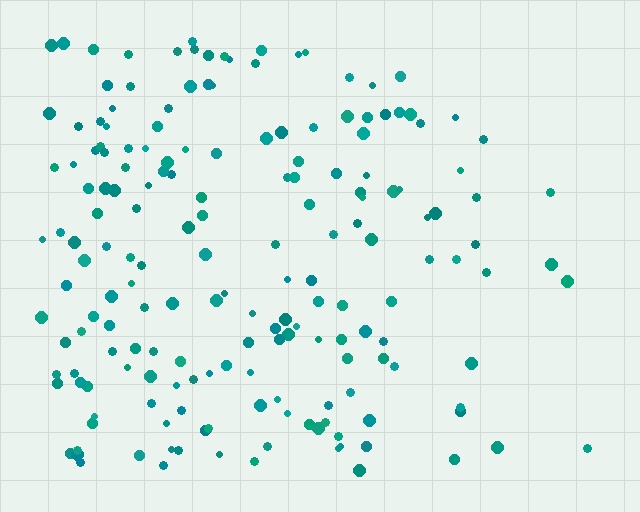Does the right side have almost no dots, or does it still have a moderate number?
Still a moderate number, just noticeably fewer than the left.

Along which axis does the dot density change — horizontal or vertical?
Horizontal.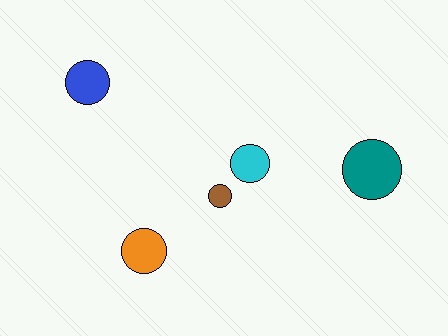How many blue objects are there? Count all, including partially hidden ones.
There is 1 blue object.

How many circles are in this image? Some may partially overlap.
There are 5 circles.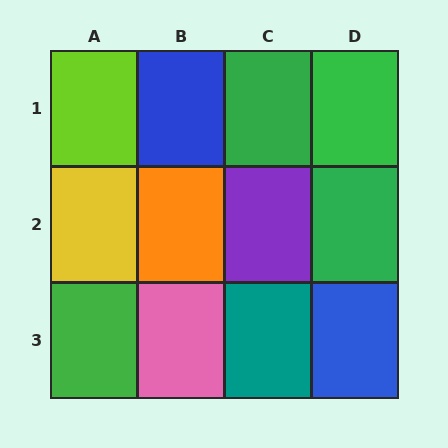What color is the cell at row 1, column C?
Green.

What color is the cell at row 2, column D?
Green.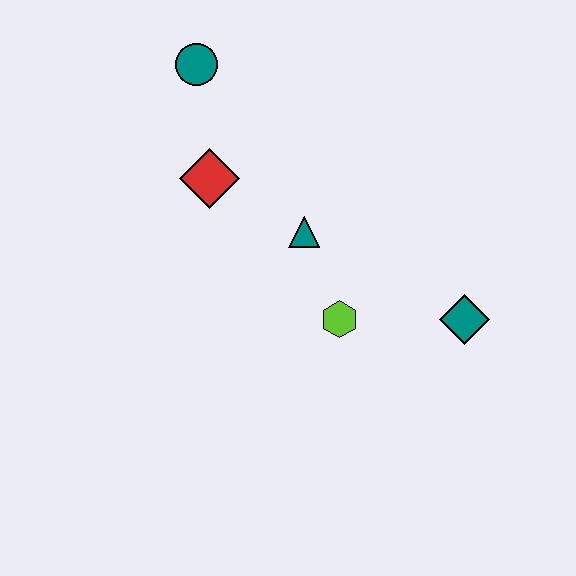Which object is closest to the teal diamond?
The lime hexagon is closest to the teal diamond.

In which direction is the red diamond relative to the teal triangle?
The red diamond is to the left of the teal triangle.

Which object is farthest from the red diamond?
The teal diamond is farthest from the red diamond.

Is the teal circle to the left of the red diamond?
Yes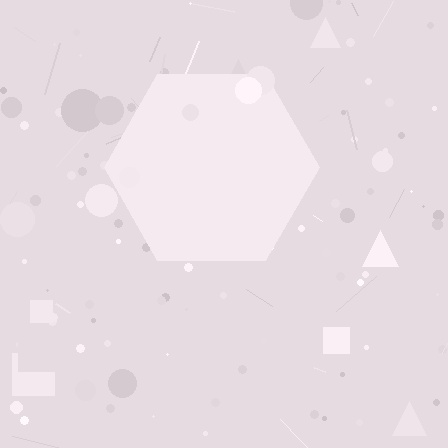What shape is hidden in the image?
A hexagon is hidden in the image.